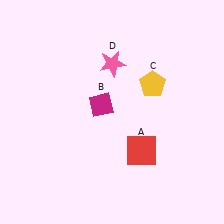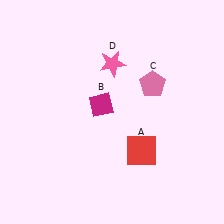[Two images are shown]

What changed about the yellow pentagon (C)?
In Image 1, C is yellow. In Image 2, it changed to pink.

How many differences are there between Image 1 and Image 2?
There is 1 difference between the two images.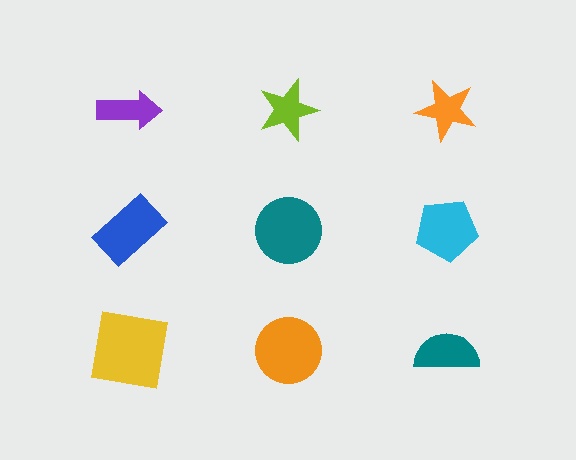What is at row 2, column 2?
A teal circle.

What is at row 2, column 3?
A cyan pentagon.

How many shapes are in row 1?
3 shapes.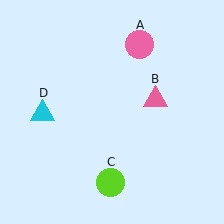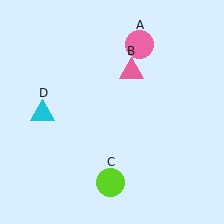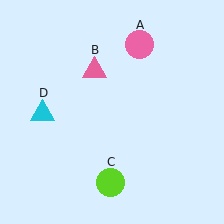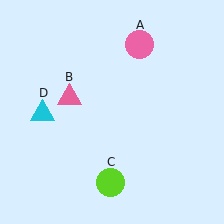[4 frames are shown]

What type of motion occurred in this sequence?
The pink triangle (object B) rotated counterclockwise around the center of the scene.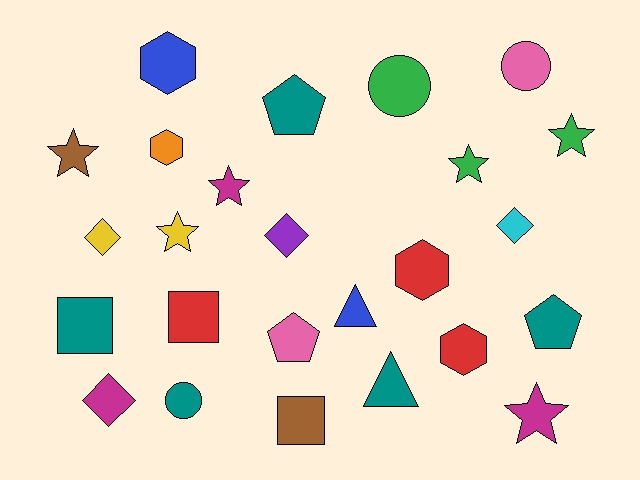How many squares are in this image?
There are 3 squares.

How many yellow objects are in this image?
There are 2 yellow objects.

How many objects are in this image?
There are 25 objects.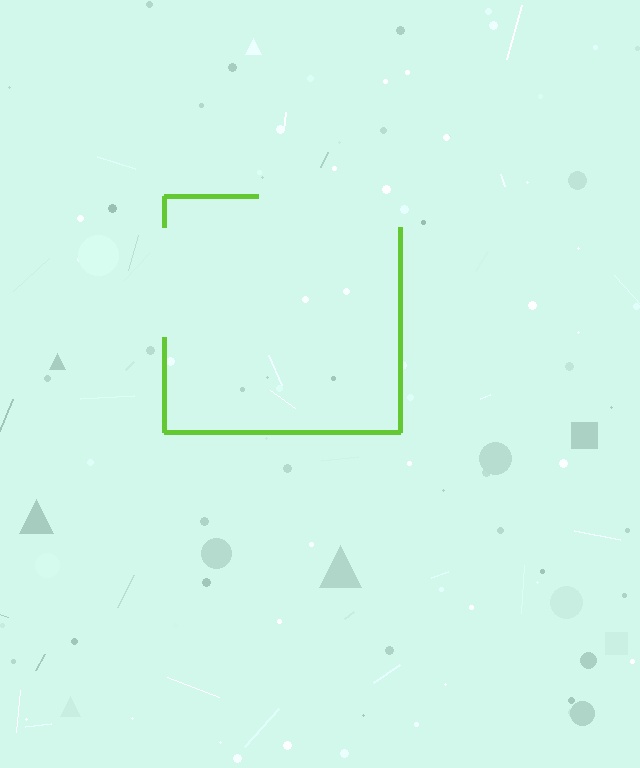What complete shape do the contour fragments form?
The contour fragments form a square.